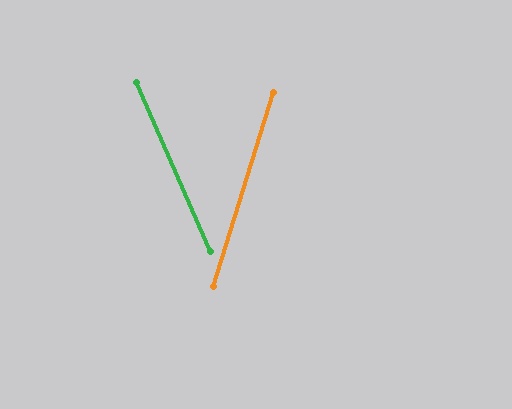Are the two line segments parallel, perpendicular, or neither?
Neither parallel nor perpendicular — they differ by about 41°.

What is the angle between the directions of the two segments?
Approximately 41 degrees.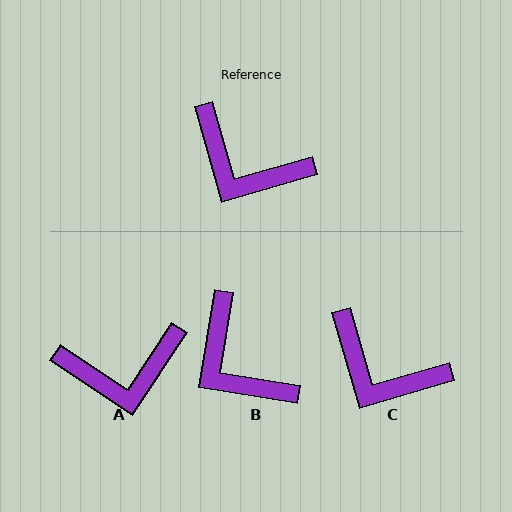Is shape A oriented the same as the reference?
No, it is off by about 41 degrees.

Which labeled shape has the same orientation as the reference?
C.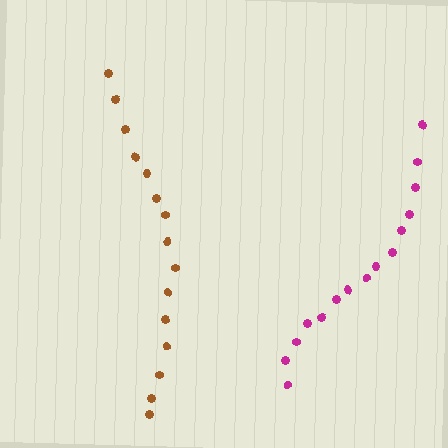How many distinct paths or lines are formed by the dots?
There are 2 distinct paths.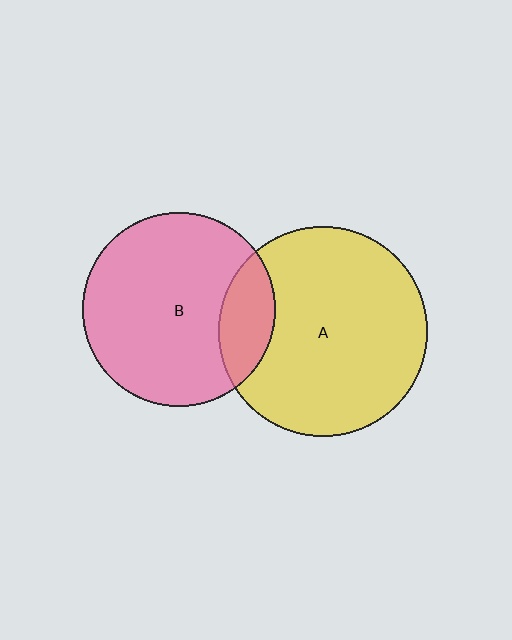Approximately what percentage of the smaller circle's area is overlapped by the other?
Approximately 20%.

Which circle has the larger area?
Circle A (yellow).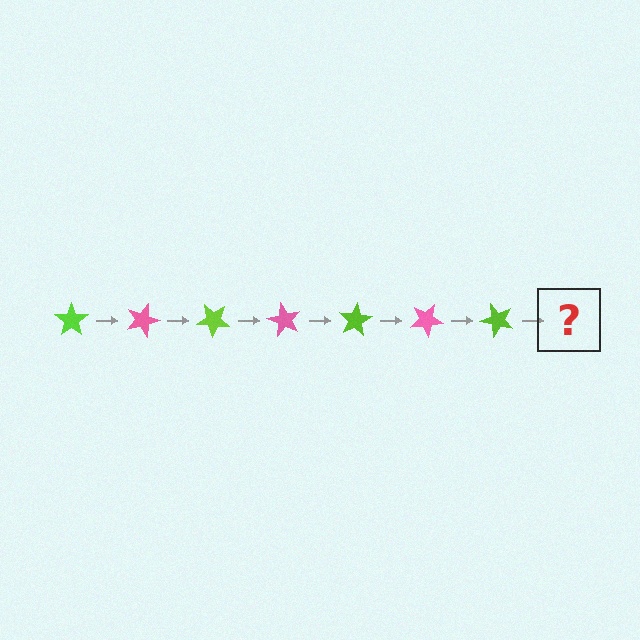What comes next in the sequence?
The next element should be a pink star, rotated 140 degrees from the start.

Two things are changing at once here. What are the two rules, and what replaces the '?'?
The two rules are that it rotates 20 degrees each step and the color cycles through lime and pink. The '?' should be a pink star, rotated 140 degrees from the start.